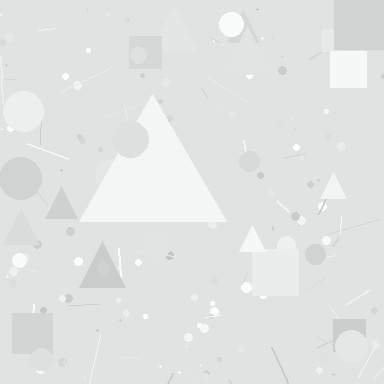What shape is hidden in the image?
A triangle is hidden in the image.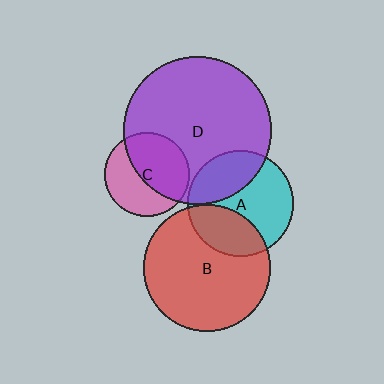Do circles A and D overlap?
Yes.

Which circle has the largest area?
Circle D (purple).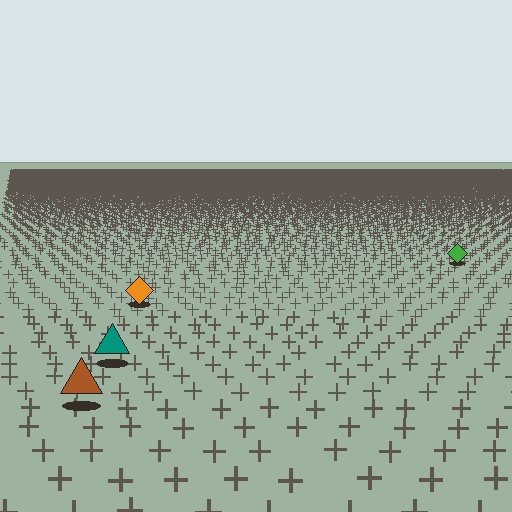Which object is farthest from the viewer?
The green diamond is farthest from the viewer. It appears smaller and the ground texture around it is denser.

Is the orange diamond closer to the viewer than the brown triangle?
No. The brown triangle is closer — you can tell from the texture gradient: the ground texture is coarser near it.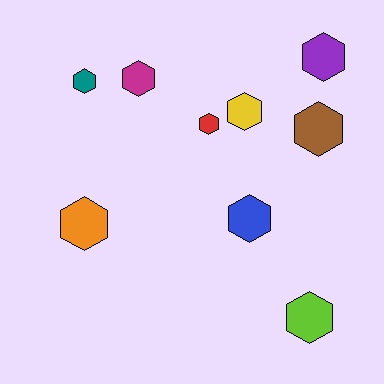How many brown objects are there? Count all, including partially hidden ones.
There is 1 brown object.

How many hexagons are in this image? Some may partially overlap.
There are 9 hexagons.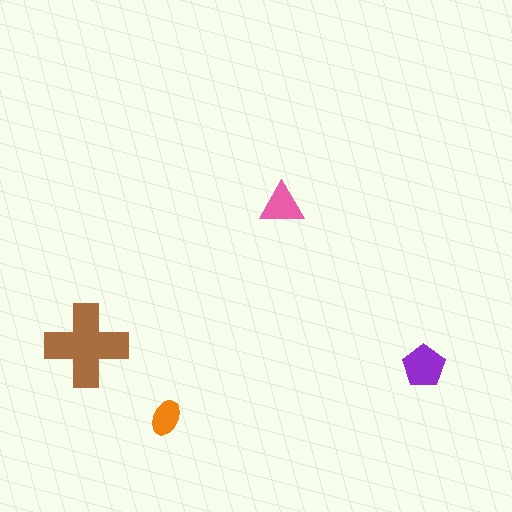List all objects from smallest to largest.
The orange ellipse, the pink triangle, the purple pentagon, the brown cross.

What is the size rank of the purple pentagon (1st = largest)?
2nd.